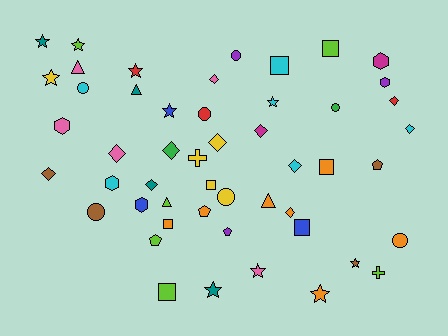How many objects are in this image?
There are 50 objects.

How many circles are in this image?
There are 7 circles.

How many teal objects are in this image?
There are 4 teal objects.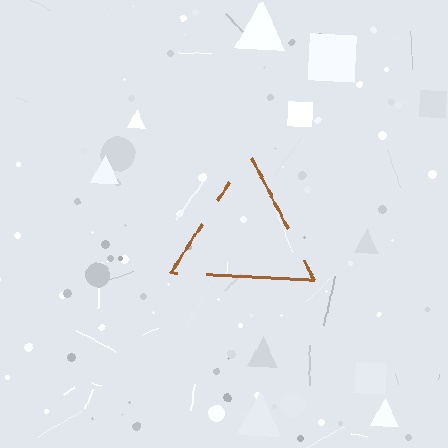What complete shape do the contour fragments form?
The contour fragments form a triangle.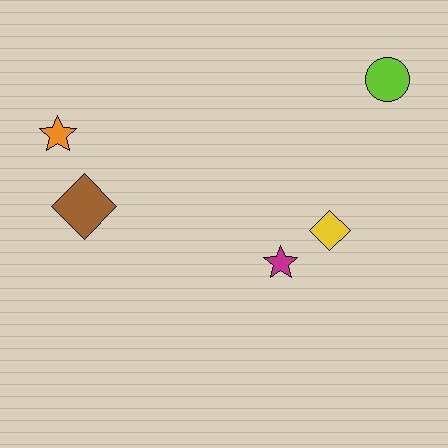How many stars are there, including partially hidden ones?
There are 2 stars.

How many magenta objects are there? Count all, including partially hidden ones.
There is 1 magenta object.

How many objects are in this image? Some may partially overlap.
There are 5 objects.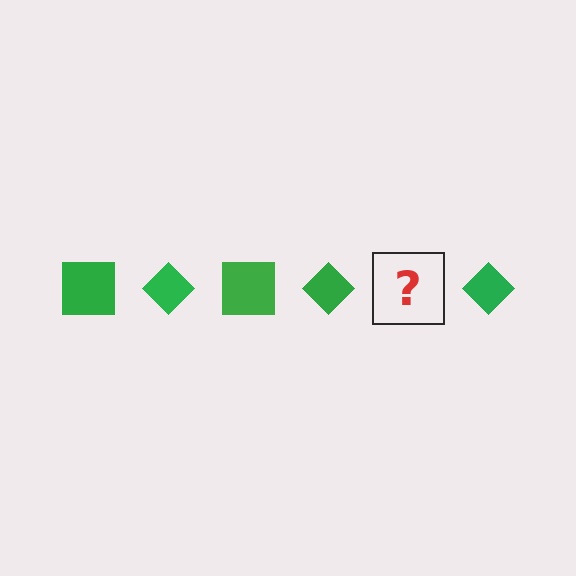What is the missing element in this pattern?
The missing element is a green square.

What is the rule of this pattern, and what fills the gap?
The rule is that the pattern cycles through square, diamond shapes in green. The gap should be filled with a green square.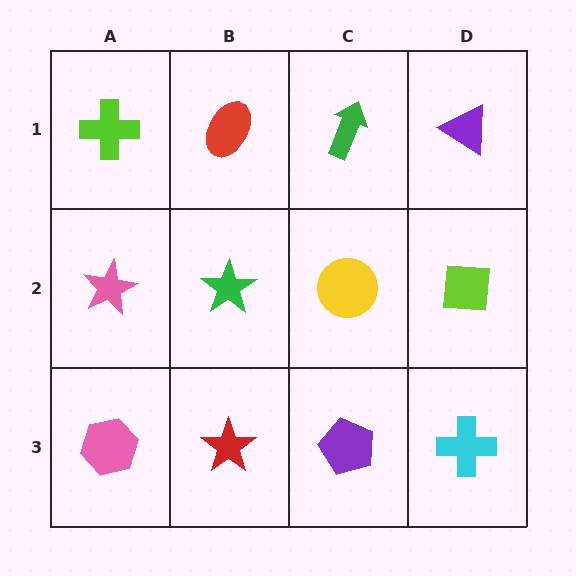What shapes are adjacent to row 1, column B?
A green star (row 2, column B), a lime cross (row 1, column A), a green arrow (row 1, column C).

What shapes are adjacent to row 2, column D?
A purple triangle (row 1, column D), a cyan cross (row 3, column D), a yellow circle (row 2, column C).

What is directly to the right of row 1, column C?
A purple triangle.